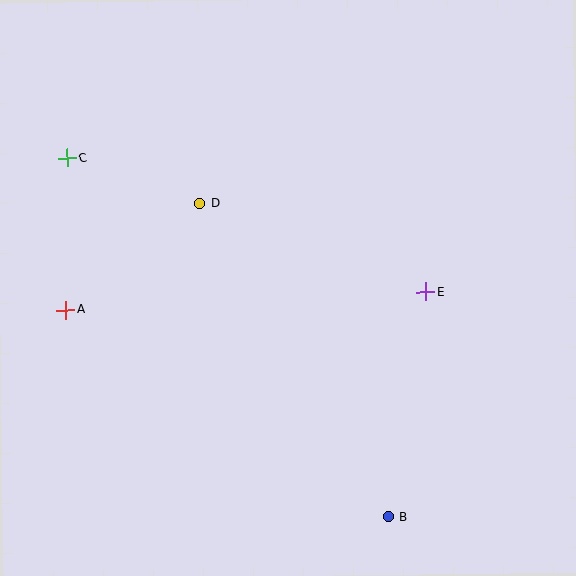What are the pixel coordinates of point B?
Point B is at (388, 517).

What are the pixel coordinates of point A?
Point A is at (66, 310).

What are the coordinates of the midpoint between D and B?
The midpoint between D and B is at (294, 360).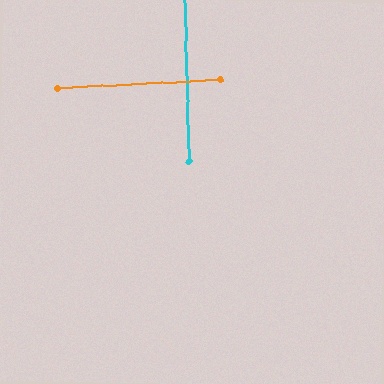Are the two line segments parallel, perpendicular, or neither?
Perpendicular — they meet at approximately 88°.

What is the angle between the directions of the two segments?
Approximately 88 degrees.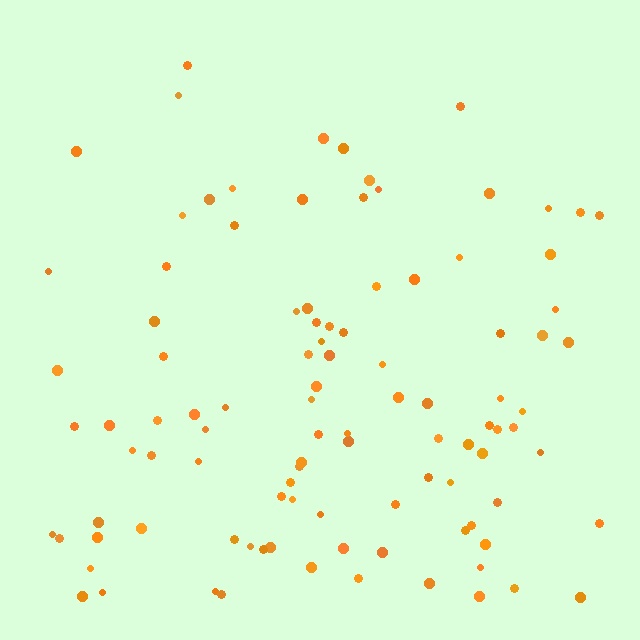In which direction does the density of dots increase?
From top to bottom, with the bottom side densest.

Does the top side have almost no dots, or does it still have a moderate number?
Still a moderate number, just noticeably fewer than the bottom.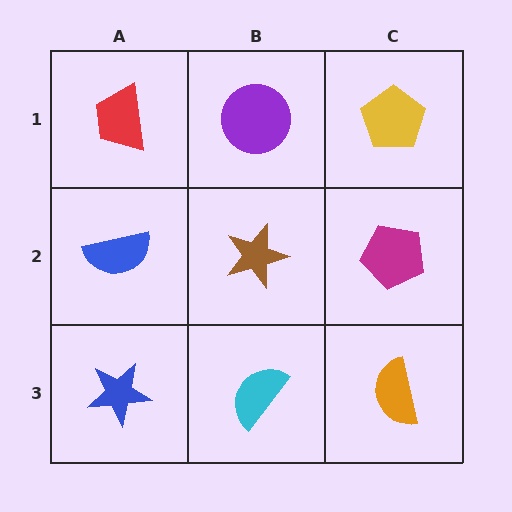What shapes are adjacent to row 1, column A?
A blue semicircle (row 2, column A), a purple circle (row 1, column B).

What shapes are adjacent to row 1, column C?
A magenta pentagon (row 2, column C), a purple circle (row 1, column B).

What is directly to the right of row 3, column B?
An orange semicircle.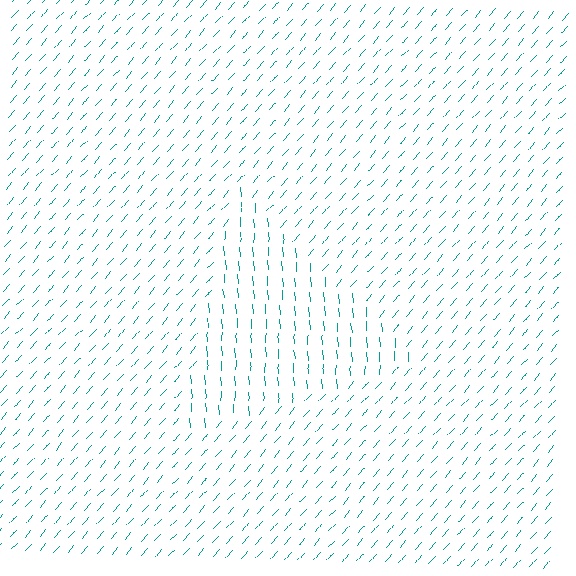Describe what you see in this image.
The image is filled with small teal line segments. A triangle region in the image has lines oriented differently from the surrounding lines, creating a visible texture boundary.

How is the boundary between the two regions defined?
The boundary is defined purely by a change in line orientation (approximately 45 degrees difference). All lines are the same color and thickness.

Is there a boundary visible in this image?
Yes, there is a texture boundary formed by a change in line orientation.